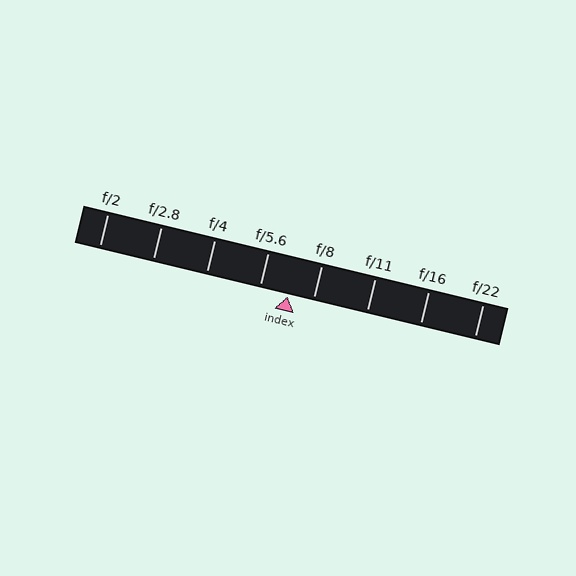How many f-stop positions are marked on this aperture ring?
There are 8 f-stop positions marked.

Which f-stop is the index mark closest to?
The index mark is closest to f/8.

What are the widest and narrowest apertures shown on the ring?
The widest aperture shown is f/2 and the narrowest is f/22.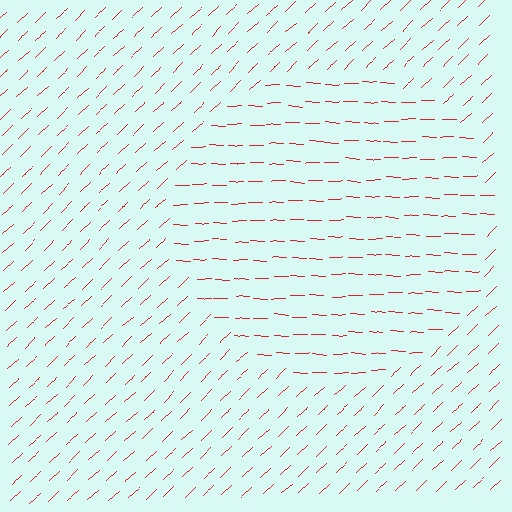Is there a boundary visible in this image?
Yes, there is a texture boundary formed by a change in line orientation.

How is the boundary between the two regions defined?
The boundary is defined purely by a change in line orientation (approximately 45 degrees difference). All lines are the same color and thickness.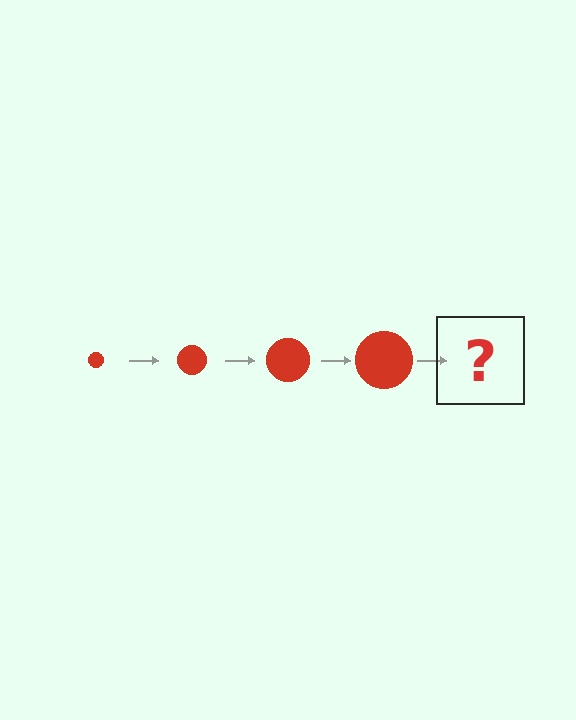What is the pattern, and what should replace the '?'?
The pattern is that the circle gets progressively larger each step. The '?' should be a red circle, larger than the previous one.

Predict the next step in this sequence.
The next step is a red circle, larger than the previous one.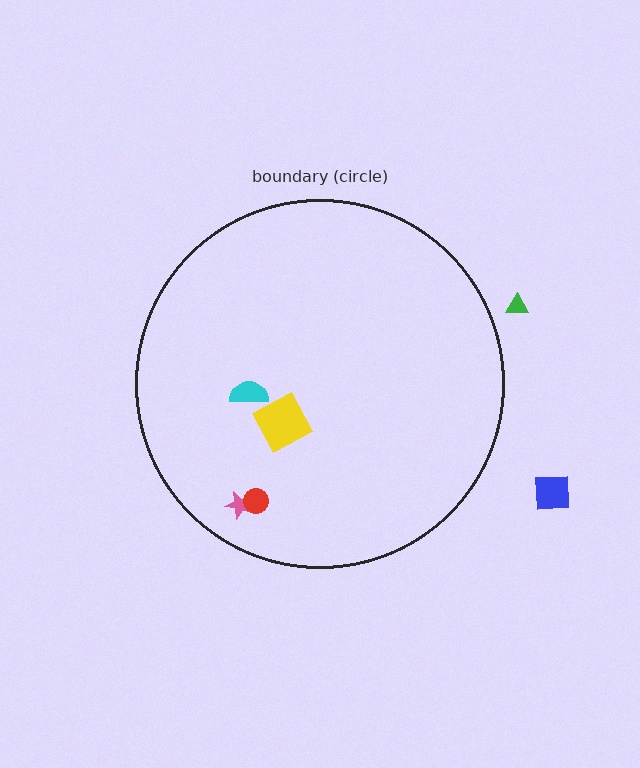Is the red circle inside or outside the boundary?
Inside.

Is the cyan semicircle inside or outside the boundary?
Inside.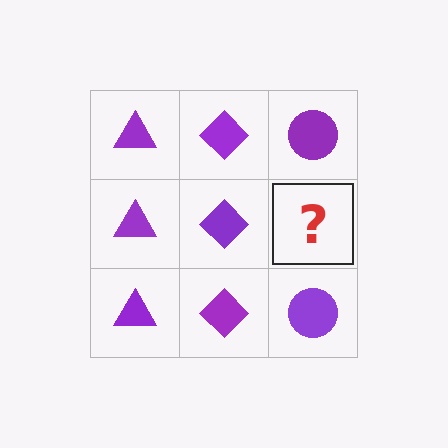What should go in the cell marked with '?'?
The missing cell should contain a purple circle.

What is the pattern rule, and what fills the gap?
The rule is that each column has a consistent shape. The gap should be filled with a purple circle.